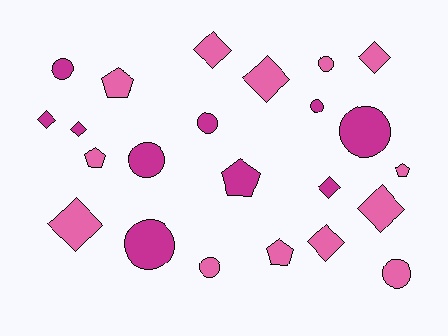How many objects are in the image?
There are 23 objects.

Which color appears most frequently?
Pink, with 13 objects.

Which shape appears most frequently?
Circle, with 9 objects.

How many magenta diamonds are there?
There are 3 magenta diamonds.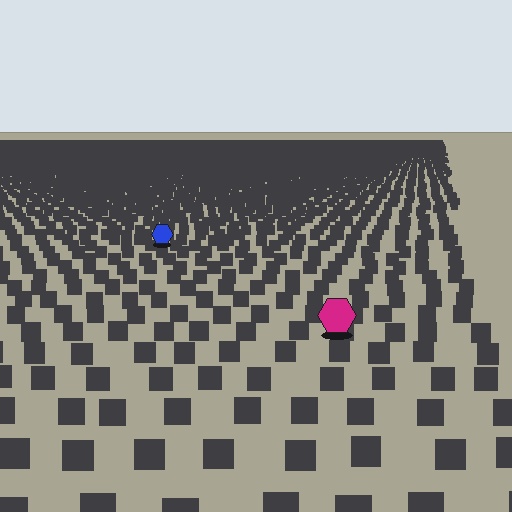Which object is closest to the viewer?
The magenta hexagon is closest. The texture marks near it are larger and more spread out.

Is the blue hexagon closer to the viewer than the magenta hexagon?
No. The magenta hexagon is closer — you can tell from the texture gradient: the ground texture is coarser near it.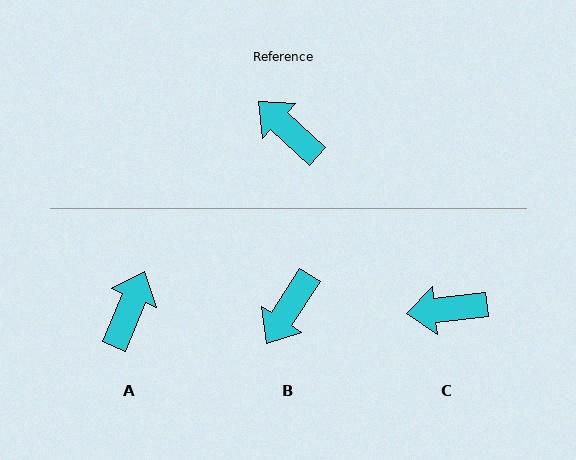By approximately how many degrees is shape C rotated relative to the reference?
Approximately 49 degrees counter-clockwise.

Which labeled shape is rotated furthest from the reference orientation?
B, about 100 degrees away.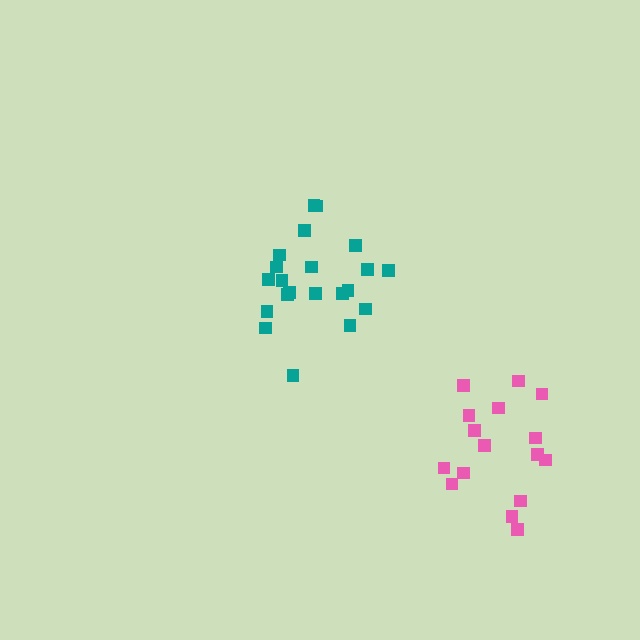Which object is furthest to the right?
The pink cluster is rightmost.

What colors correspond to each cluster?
The clusters are colored: teal, pink.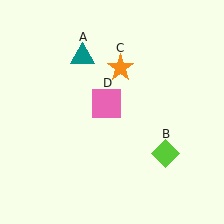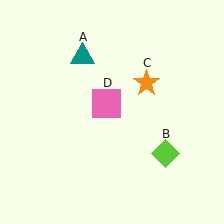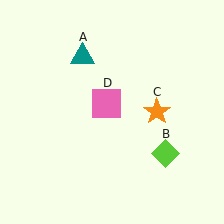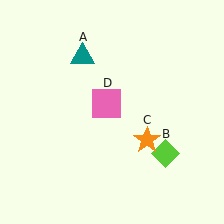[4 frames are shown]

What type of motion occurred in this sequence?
The orange star (object C) rotated clockwise around the center of the scene.